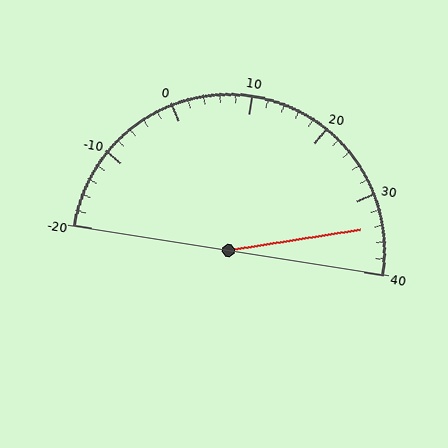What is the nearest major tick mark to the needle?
The nearest major tick mark is 30.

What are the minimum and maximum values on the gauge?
The gauge ranges from -20 to 40.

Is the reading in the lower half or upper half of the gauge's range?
The reading is in the upper half of the range (-20 to 40).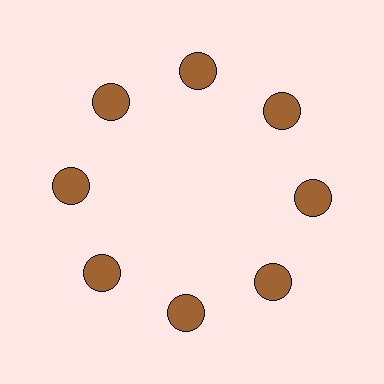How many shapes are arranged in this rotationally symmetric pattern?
There are 8 shapes, arranged in 8 groups of 1.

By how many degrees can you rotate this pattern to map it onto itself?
The pattern maps onto itself every 45 degrees of rotation.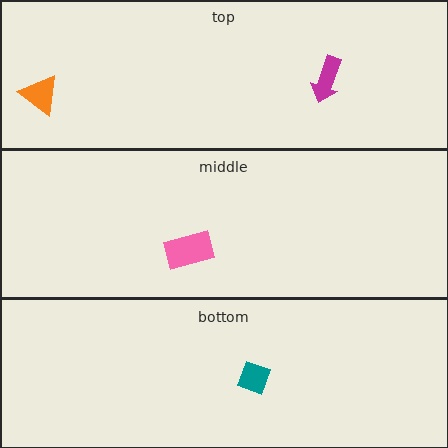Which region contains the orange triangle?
The top region.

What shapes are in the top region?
The orange triangle, the magenta arrow.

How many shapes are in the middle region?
1.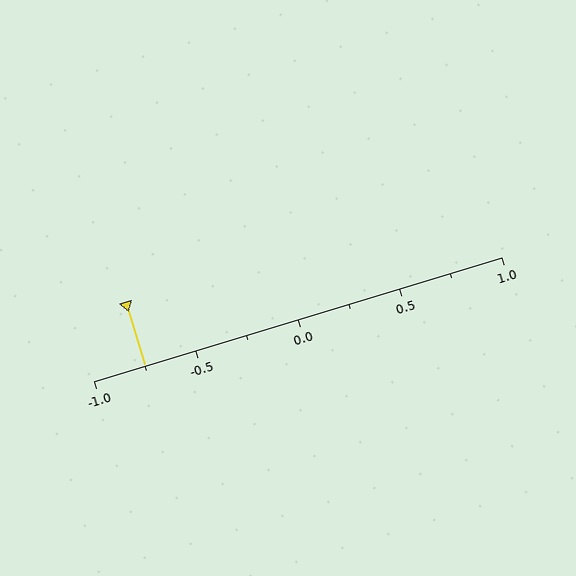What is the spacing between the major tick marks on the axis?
The major ticks are spaced 0.5 apart.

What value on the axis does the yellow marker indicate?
The marker indicates approximately -0.75.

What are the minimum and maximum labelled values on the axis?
The axis runs from -1.0 to 1.0.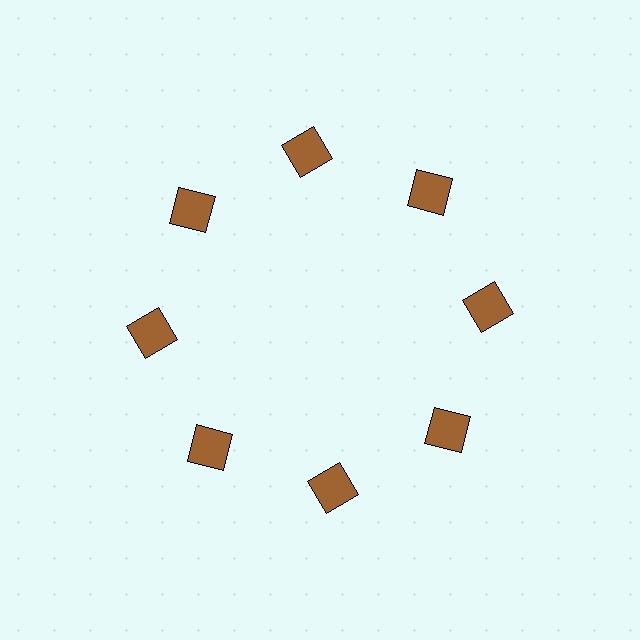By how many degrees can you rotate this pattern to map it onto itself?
The pattern maps onto itself every 45 degrees of rotation.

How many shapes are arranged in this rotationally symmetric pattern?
There are 8 shapes, arranged in 8 groups of 1.